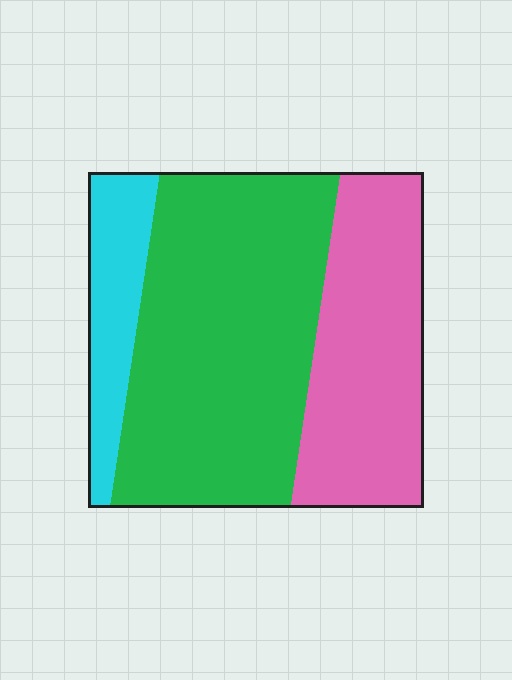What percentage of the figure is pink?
Pink takes up between a sixth and a third of the figure.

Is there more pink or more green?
Green.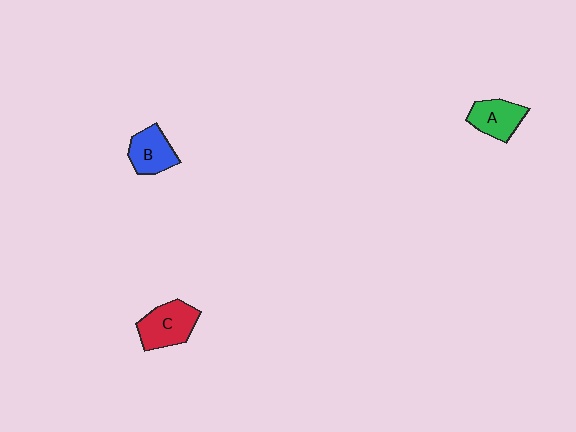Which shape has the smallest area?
Shape B (blue).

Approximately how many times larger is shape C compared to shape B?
Approximately 1.3 times.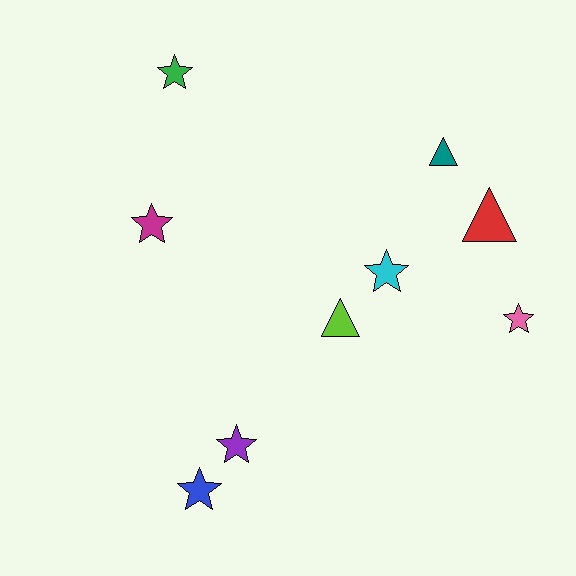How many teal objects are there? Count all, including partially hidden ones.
There is 1 teal object.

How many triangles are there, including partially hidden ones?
There are 3 triangles.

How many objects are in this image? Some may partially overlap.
There are 9 objects.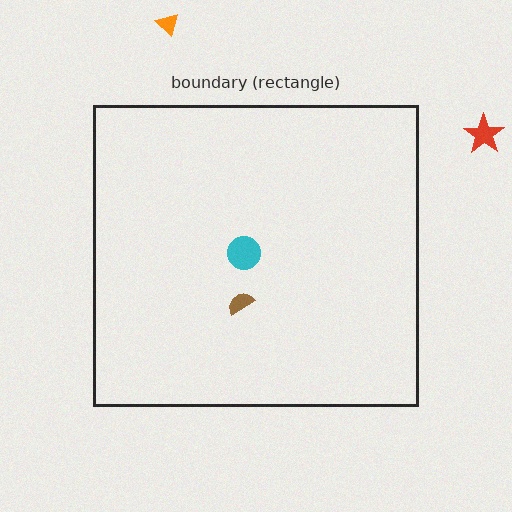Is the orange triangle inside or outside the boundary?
Outside.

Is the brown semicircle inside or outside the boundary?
Inside.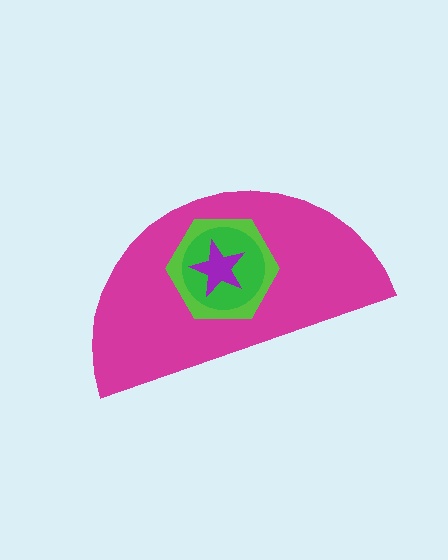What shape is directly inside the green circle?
The purple star.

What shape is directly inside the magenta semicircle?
The lime hexagon.